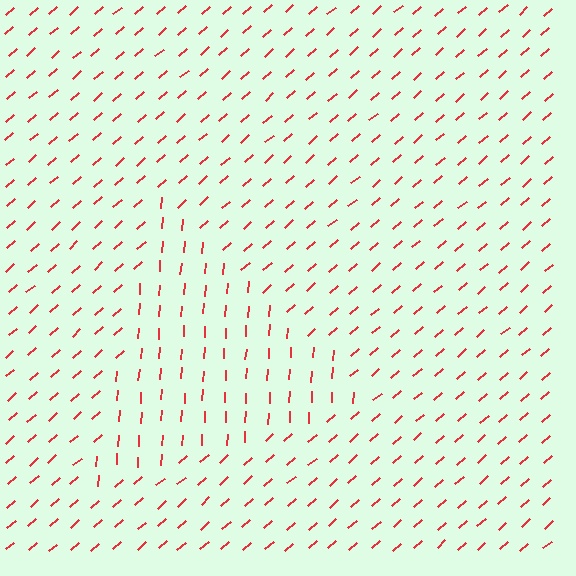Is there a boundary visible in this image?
Yes, there is a texture boundary formed by a change in line orientation.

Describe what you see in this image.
The image is filled with small red line segments. A triangle region in the image has lines oriented differently from the surrounding lines, creating a visible texture boundary.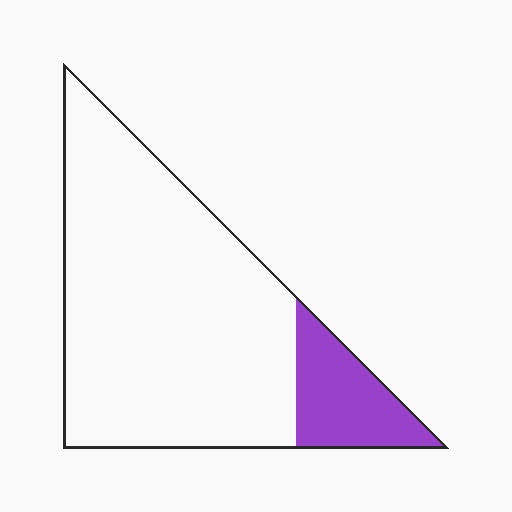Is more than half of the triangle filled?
No.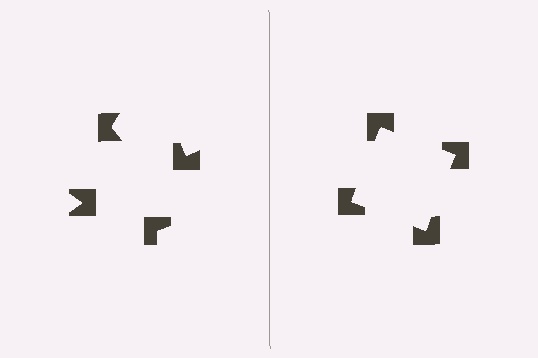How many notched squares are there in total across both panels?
8 — 4 on each side.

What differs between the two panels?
The notched squares are positioned identically on both sides; only the wedge orientations differ. On the right they align to a square; on the left they are misaligned.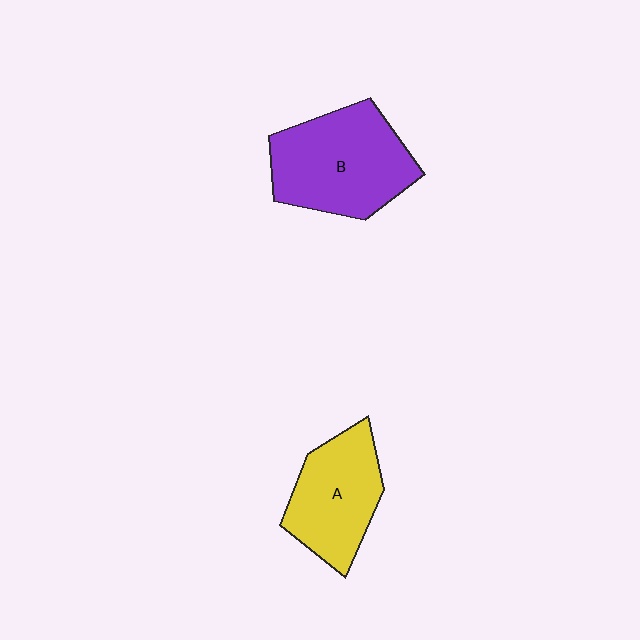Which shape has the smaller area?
Shape A (yellow).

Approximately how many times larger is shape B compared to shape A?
Approximately 1.3 times.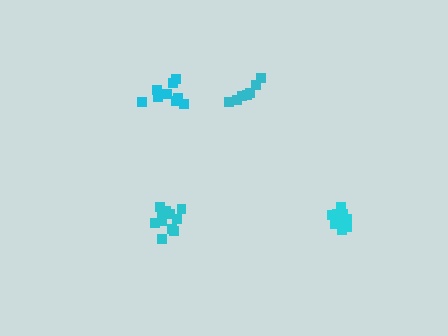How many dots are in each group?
Group 1: 9 dots, Group 2: 7 dots, Group 3: 11 dots, Group 4: 11 dots (38 total).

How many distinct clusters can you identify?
There are 4 distinct clusters.